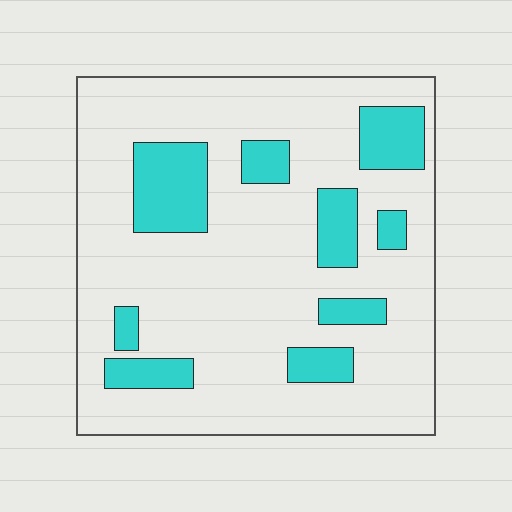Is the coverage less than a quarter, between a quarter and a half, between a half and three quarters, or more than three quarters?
Less than a quarter.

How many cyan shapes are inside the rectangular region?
9.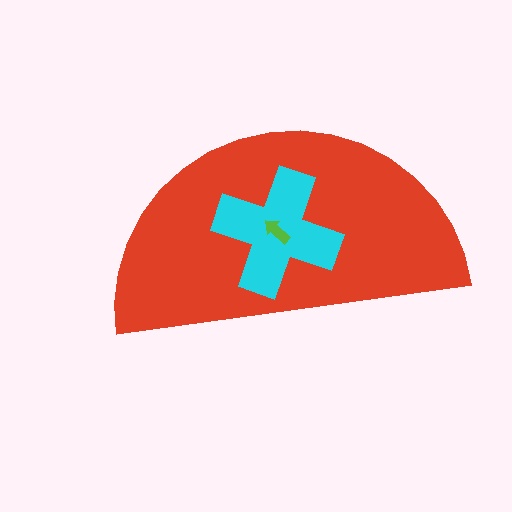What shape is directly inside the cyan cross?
The lime arrow.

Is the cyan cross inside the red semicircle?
Yes.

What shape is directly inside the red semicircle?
The cyan cross.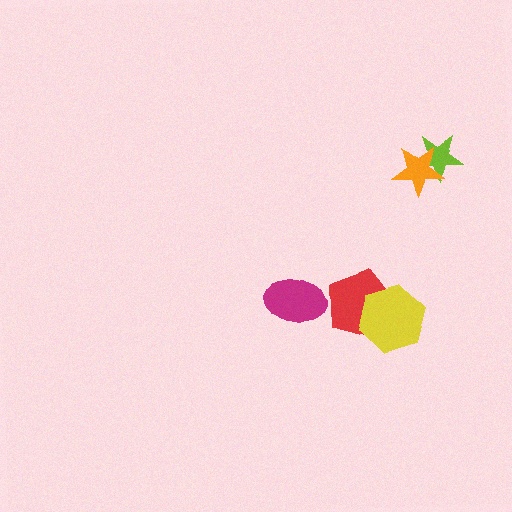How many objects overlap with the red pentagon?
1 object overlaps with the red pentagon.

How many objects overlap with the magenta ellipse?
0 objects overlap with the magenta ellipse.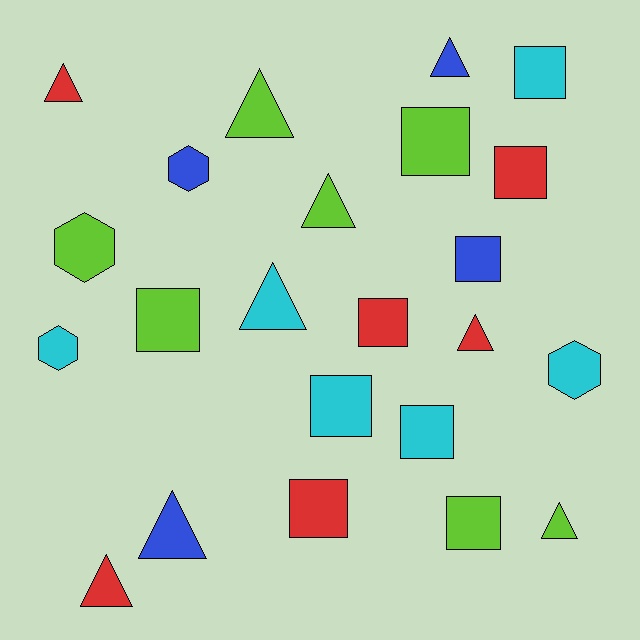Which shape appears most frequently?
Square, with 10 objects.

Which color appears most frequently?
Lime, with 7 objects.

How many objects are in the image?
There are 23 objects.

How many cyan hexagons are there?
There are 2 cyan hexagons.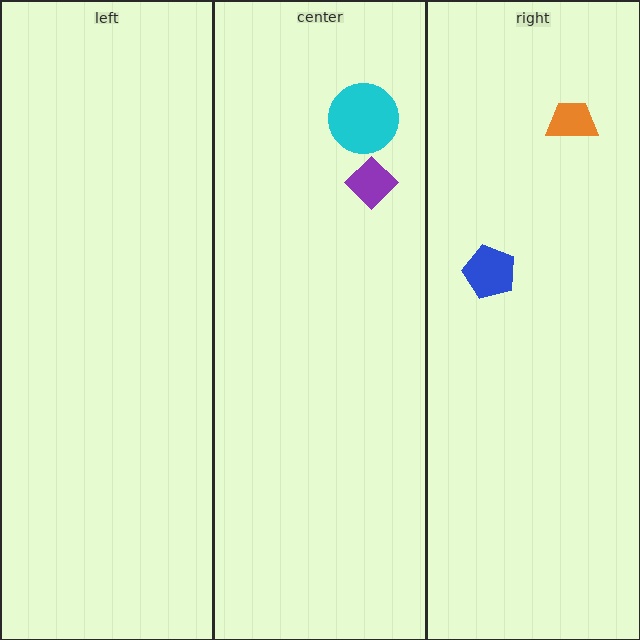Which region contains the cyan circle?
The center region.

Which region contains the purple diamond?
The center region.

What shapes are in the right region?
The blue pentagon, the orange trapezoid.